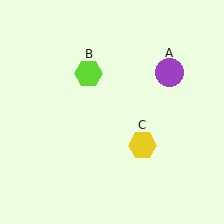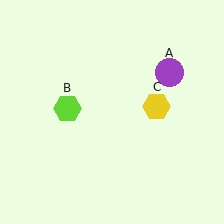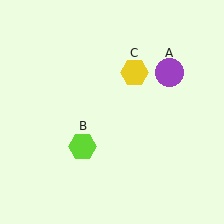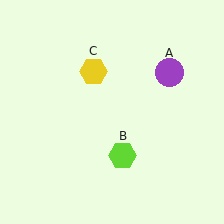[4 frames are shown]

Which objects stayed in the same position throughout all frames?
Purple circle (object A) remained stationary.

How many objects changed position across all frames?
2 objects changed position: lime hexagon (object B), yellow hexagon (object C).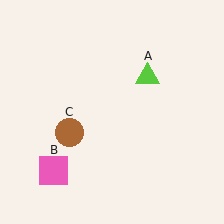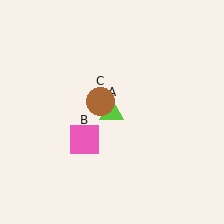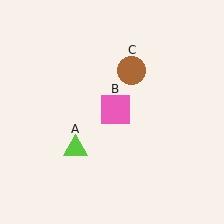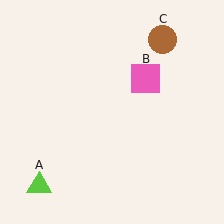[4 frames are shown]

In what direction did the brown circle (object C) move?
The brown circle (object C) moved up and to the right.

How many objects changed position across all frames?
3 objects changed position: lime triangle (object A), pink square (object B), brown circle (object C).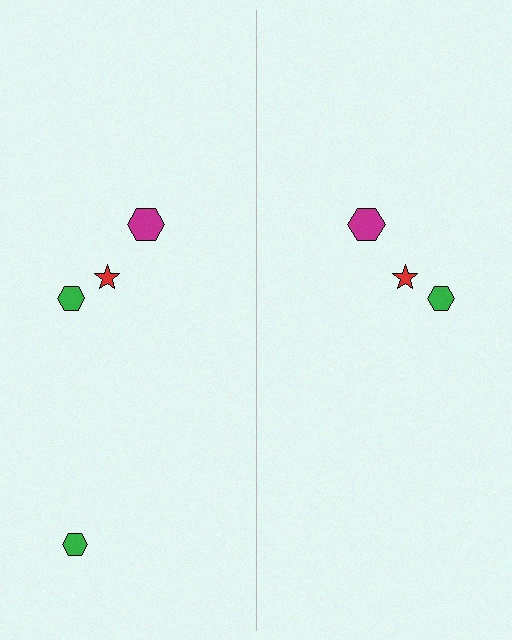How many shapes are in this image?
There are 7 shapes in this image.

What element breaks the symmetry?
A green hexagon is missing from the right side.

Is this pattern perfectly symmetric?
No, the pattern is not perfectly symmetric. A green hexagon is missing from the right side.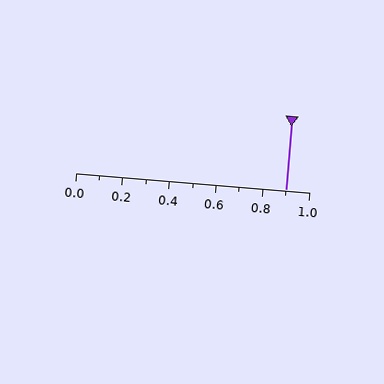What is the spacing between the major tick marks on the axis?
The major ticks are spaced 0.2 apart.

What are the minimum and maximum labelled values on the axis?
The axis runs from 0.0 to 1.0.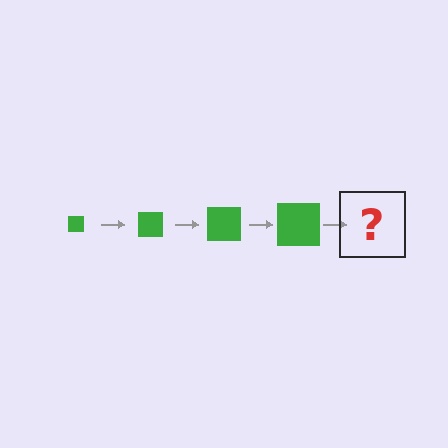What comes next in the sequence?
The next element should be a green square, larger than the previous one.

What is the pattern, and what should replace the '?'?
The pattern is that the square gets progressively larger each step. The '?' should be a green square, larger than the previous one.